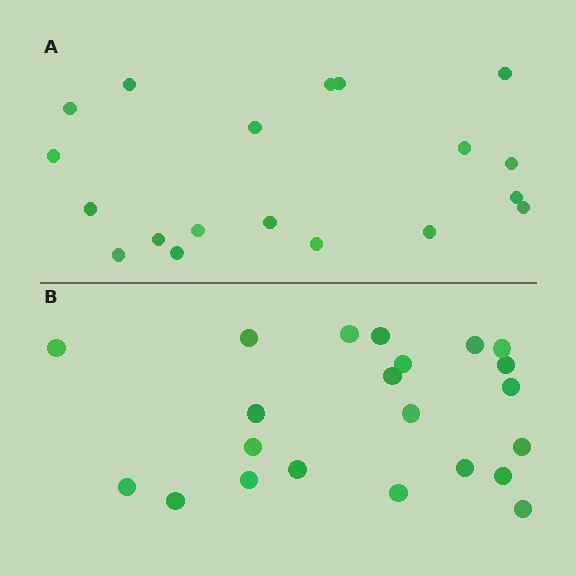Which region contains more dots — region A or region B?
Region B (the bottom region) has more dots.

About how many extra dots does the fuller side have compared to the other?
Region B has just a few more — roughly 2 or 3 more dots than region A.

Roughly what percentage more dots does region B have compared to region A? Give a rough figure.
About 15% more.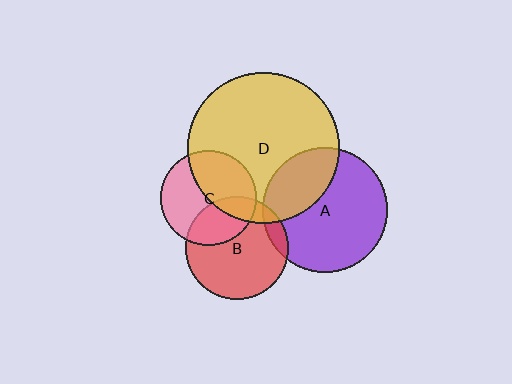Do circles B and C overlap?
Yes.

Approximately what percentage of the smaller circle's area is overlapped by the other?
Approximately 35%.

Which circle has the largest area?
Circle D (yellow).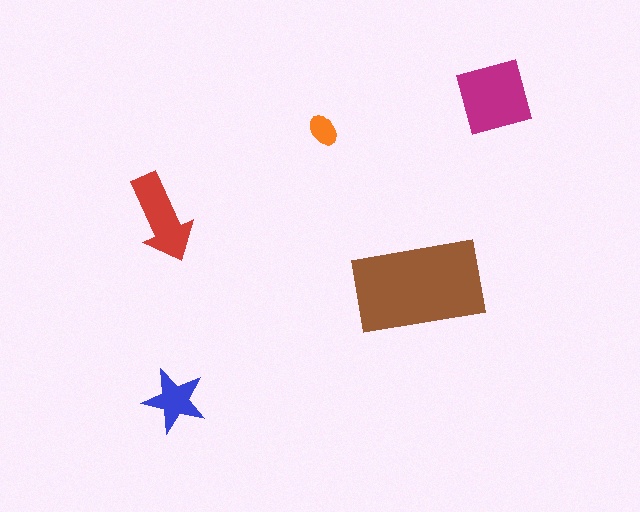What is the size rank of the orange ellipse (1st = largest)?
5th.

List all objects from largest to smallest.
The brown rectangle, the magenta diamond, the red arrow, the blue star, the orange ellipse.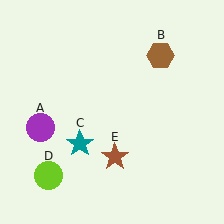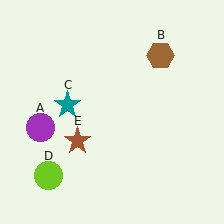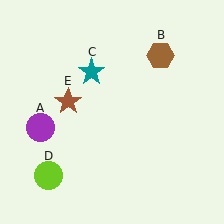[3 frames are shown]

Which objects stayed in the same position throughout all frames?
Purple circle (object A) and brown hexagon (object B) and lime circle (object D) remained stationary.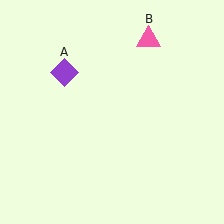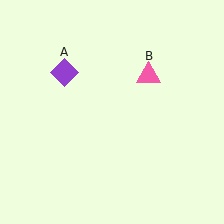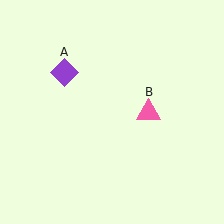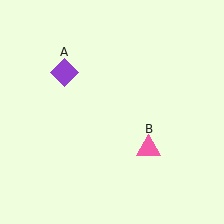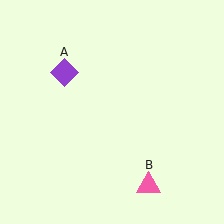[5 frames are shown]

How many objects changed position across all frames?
1 object changed position: pink triangle (object B).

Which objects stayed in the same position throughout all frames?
Purple diamond (object A) remained stationary.